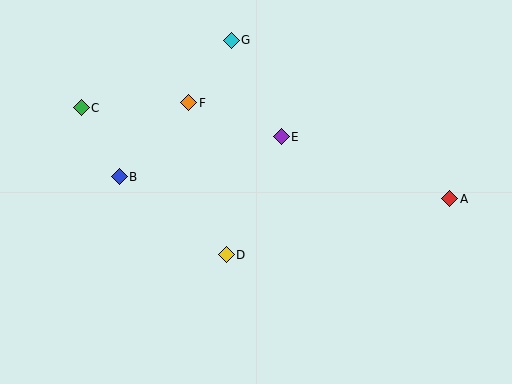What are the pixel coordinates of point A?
Point A is at (450, 199).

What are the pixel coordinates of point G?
Point G is at (231, 40).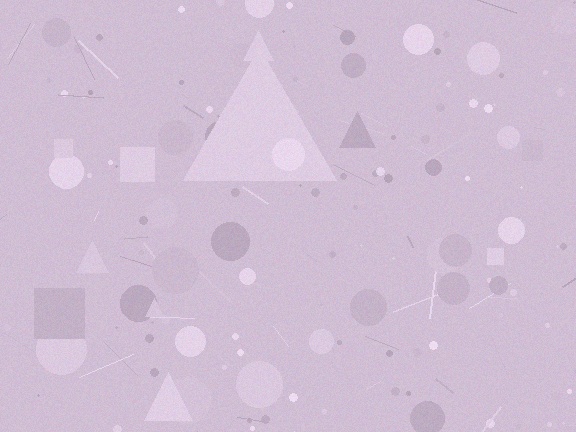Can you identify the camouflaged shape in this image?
The camouflaged shape is a triangle.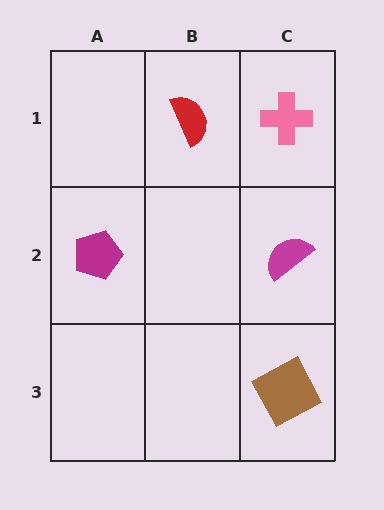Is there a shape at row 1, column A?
No, that cell is empty.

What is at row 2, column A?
A magenta pentagon.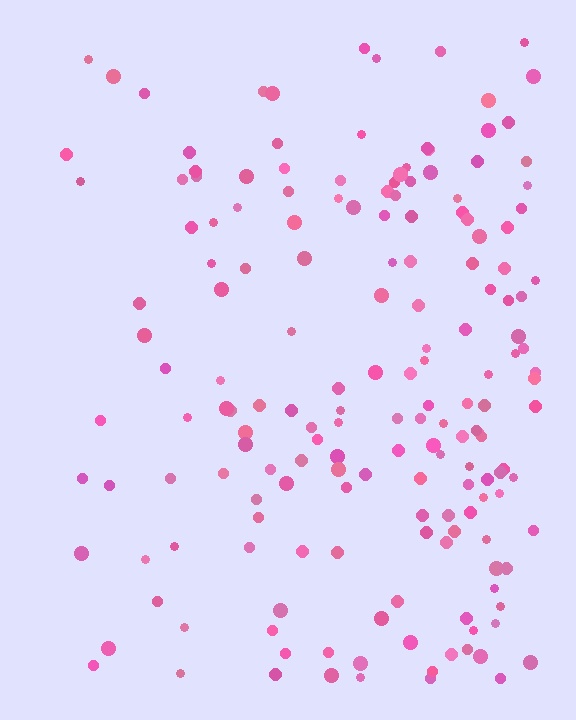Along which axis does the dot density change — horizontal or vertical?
Horizontal.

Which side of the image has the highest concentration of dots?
The right.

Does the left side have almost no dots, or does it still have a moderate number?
Still a moderate number, just noticeably fewer than the right.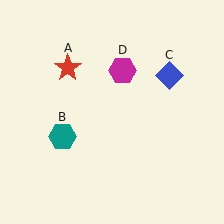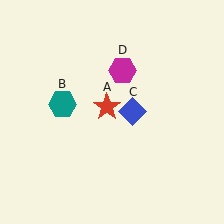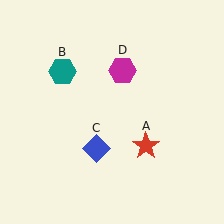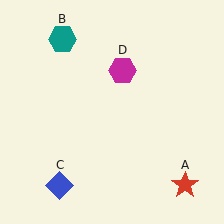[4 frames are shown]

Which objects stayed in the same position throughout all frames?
Magenta hexagon (object D) remained stationary.